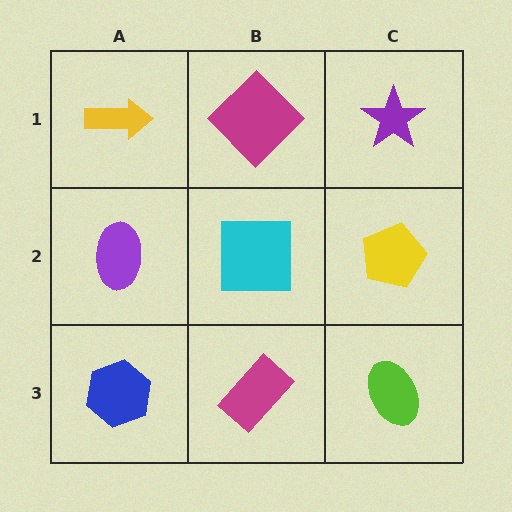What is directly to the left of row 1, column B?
A yellow arrow.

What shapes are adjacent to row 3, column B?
A cyan square (row 2, column B), a blue hexagon (row 3, column A), a lime ellipse (row 3, column C).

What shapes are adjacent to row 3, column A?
A purple ellipse (row 2, column A), a magenta rectangle (row 3, column B).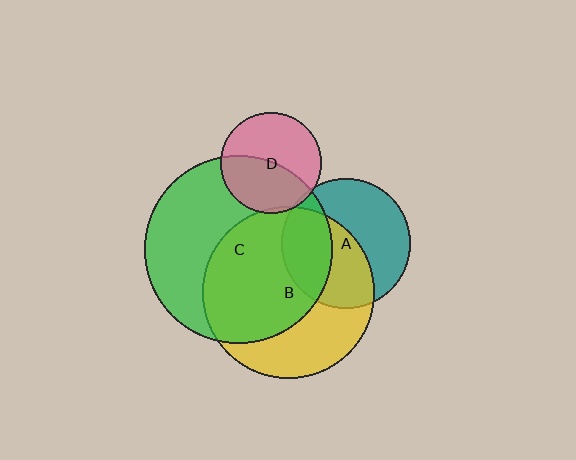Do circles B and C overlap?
Yes.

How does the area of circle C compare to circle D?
Approximately 3.5 times.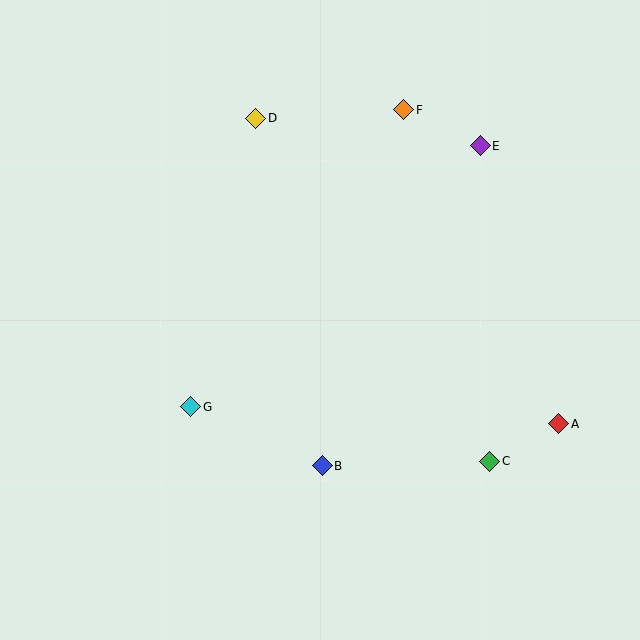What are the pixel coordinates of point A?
Point A is at (559, 424).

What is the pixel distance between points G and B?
The distance between G and B is 144 pixels.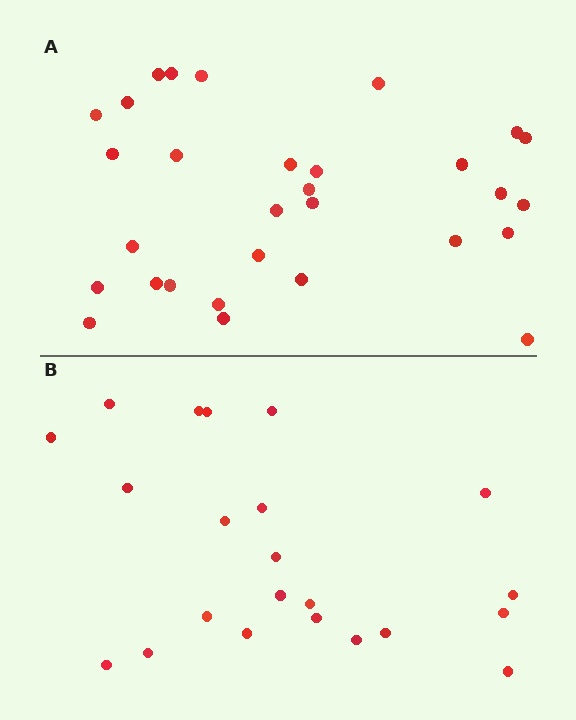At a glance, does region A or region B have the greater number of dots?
Region A (the top region) has more dots.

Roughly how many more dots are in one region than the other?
Region A has roughly 8 or so more dots than region B.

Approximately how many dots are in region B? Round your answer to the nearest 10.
About 20 dots. (The exact count is 22, which rounds to 20.)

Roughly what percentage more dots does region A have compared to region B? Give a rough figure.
About 35% more.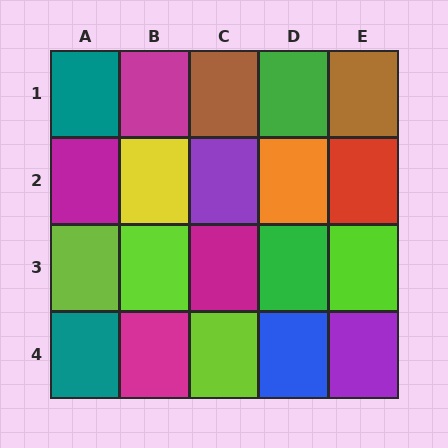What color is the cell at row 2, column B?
Yellow.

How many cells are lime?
4 cells are lime.